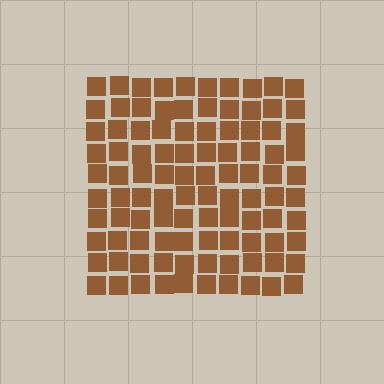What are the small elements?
The small elements are squares.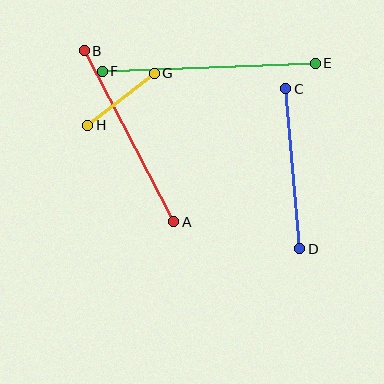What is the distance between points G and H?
The distance is approximately 84 pixels.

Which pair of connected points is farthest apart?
Points E and F are farthest apart.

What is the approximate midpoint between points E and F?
The midpoint is at approximately (209, 67) pixels.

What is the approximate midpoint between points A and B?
The midpoint is at approximately (129, 136) pixels.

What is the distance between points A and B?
The distance is approximately 193 pixels.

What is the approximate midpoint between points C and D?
The midpoint is at approximately (293, 169) pixels.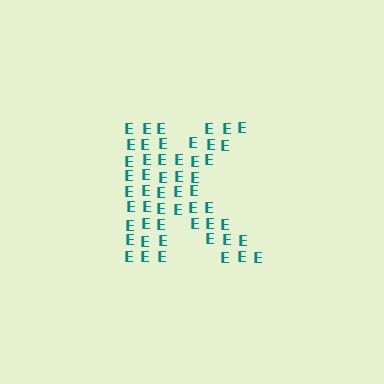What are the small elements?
The small elements are letter E's.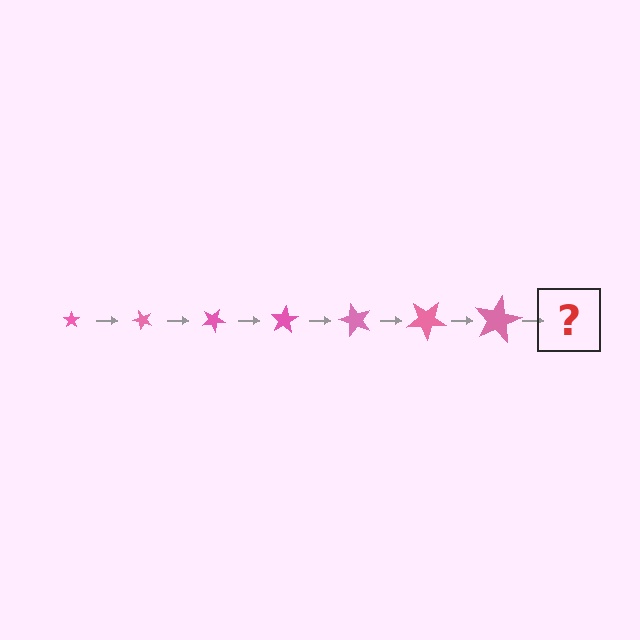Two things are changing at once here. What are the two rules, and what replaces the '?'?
The two rules are that the star grows larger each step and it rotates 50 degrees each step. The '?' should be a star, larger than the previous one and rotated 350 degrees from the start.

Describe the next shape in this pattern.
It should be a star, larger than the previous one and rotated 350 degrees from the start.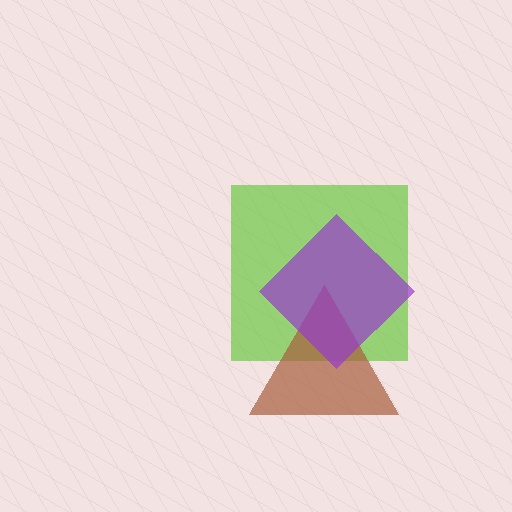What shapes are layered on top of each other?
The layered shapes are: a lime square, a brown triangle, a purple diamond.